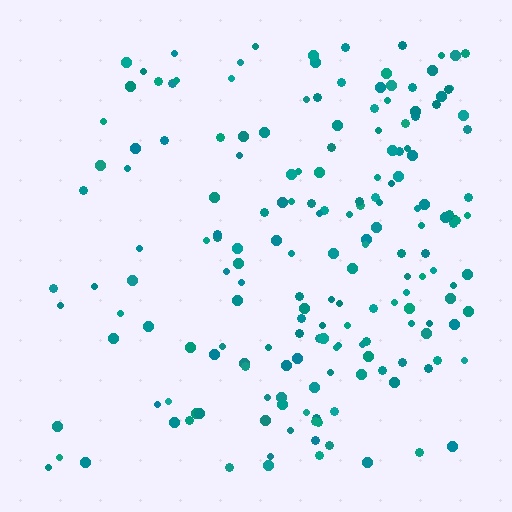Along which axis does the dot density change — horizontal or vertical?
Horizontal.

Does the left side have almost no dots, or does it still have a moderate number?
Still a moderate number, just noticeably fewer than the right.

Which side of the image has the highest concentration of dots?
The right.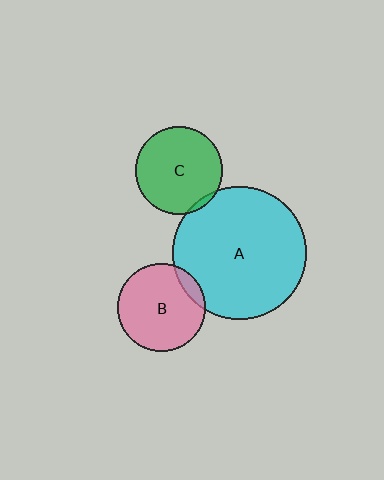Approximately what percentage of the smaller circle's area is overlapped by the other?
Approximately 5%.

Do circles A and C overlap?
Yes.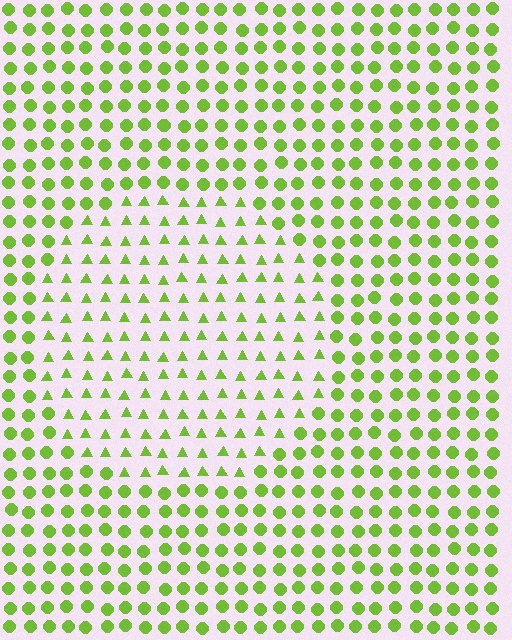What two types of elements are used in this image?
The image uses triangles inside the circle region and circles outside it.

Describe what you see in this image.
The image is filled with small lime elements arranged in a uniform grid. A circle-shaped region contains triangles, while the surrounding area contains circles. The boundary is defined purely by the change in element shape.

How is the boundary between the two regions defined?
The boundary is defined by a change in element shape: triangles inside vs. circles outside. All elements share the same color and spacing.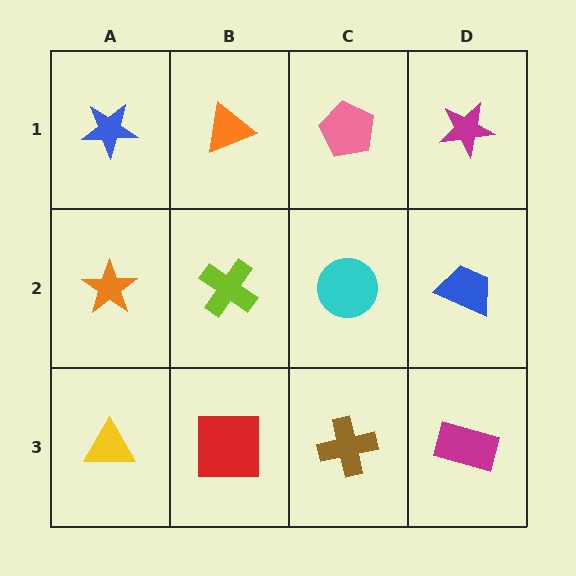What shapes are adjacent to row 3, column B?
A lime cross (row 2, column B), a yellow triangle (row 3, column A), a brown cross (row 3, column C).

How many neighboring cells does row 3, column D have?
2.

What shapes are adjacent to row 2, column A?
A blue star (row 1, column A), a yellow triangle (row 3, column A), a lime cross (row 2, column B).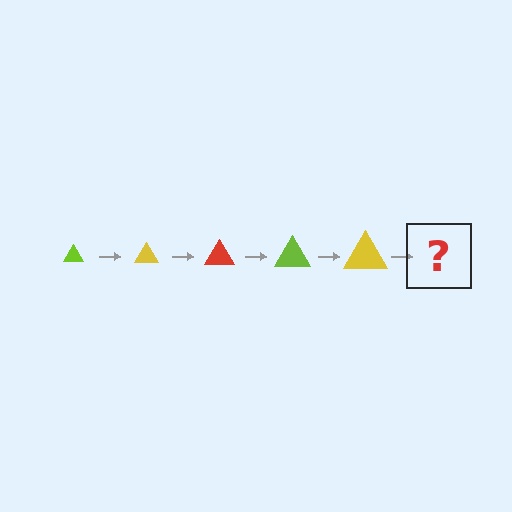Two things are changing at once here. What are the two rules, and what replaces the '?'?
The two rules are that the triangle grows larger each step and the color cycles through lime, yellow, and red. The '?' should be a red triangle, larger than the previous one.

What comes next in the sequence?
The next element should be a red triangle, larger than the previous one.